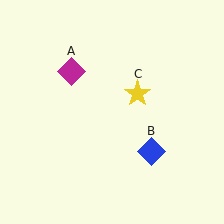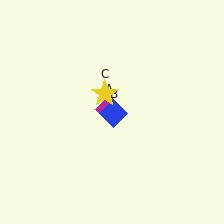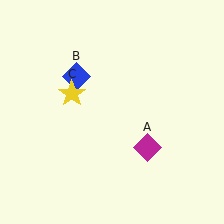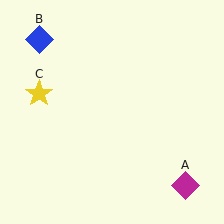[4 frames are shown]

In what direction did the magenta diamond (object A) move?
The magenta diamond (object A) moved down and to the right.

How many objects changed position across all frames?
3 objects changed position: magenta diamond (object A), blue diamond (object B), yellow star (object C).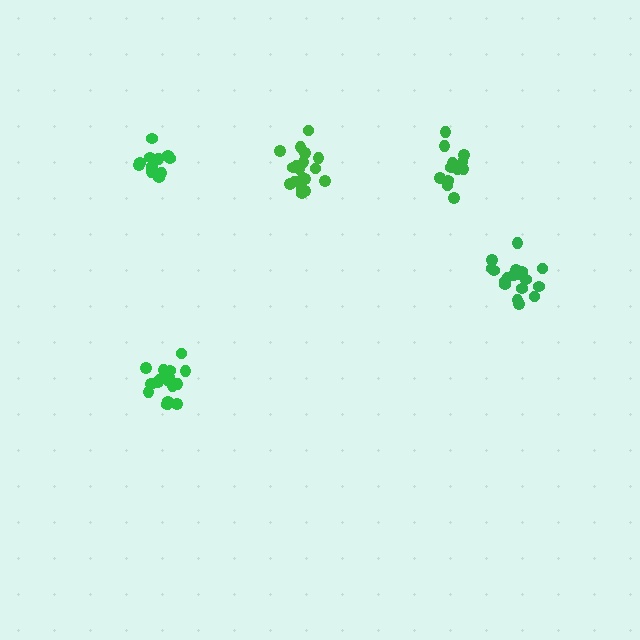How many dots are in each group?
Group 1: 14 dots, Group 2: 13 dots, Group 3: 19 dots, Group 4: 19 dots, Group 5: 18 dots (83 total).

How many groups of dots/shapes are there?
There are 5 groups.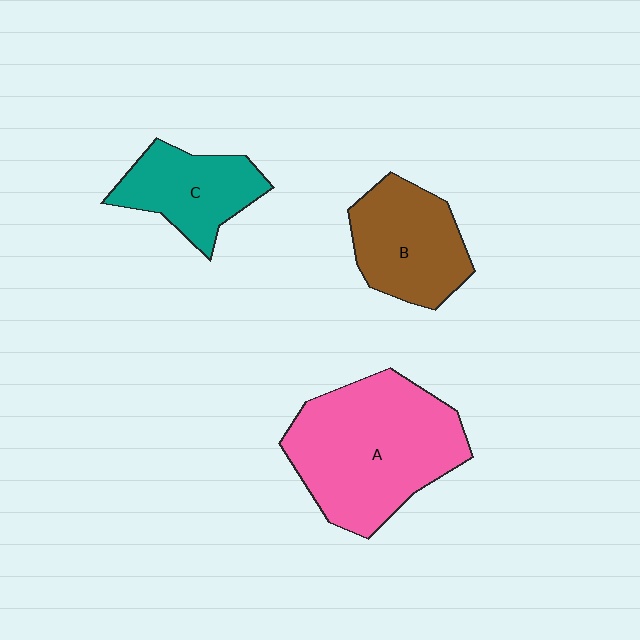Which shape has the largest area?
Shape A (pink).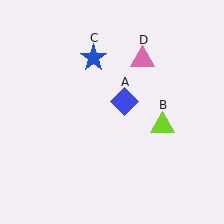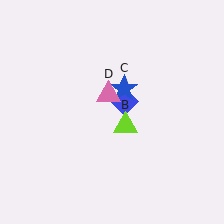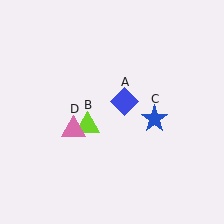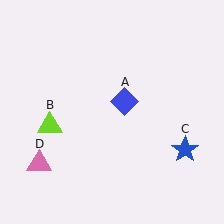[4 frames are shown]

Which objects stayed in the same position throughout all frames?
Blue diamond (object A) remained stationary.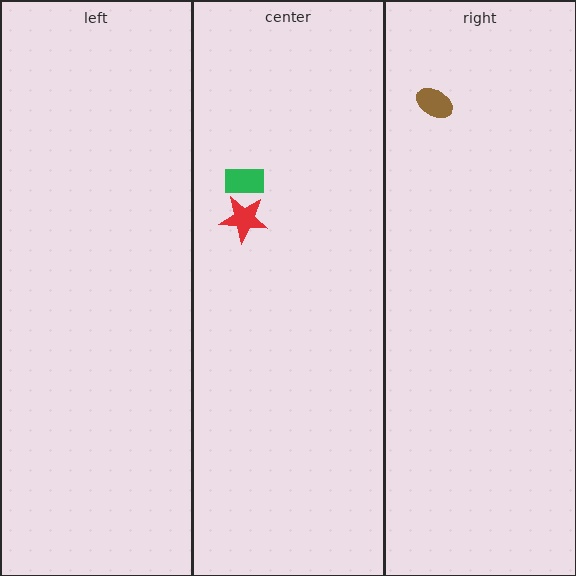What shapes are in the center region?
The red star, the green rectangle.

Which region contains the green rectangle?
The center region.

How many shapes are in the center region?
2.